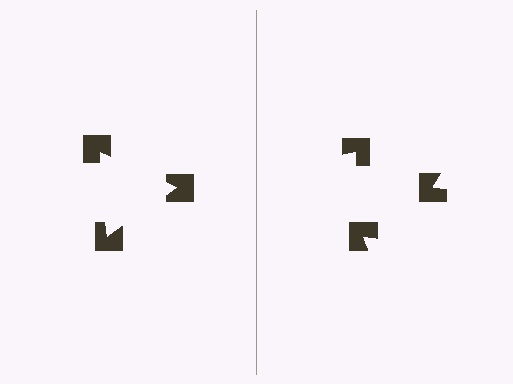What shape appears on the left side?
An illusory triangle.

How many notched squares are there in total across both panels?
6 — 3 on each side.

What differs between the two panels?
The notched squares are positioned identically on both sides; only the wedge orientations differ. On the left they align to a triangle; on the right they are misaligned.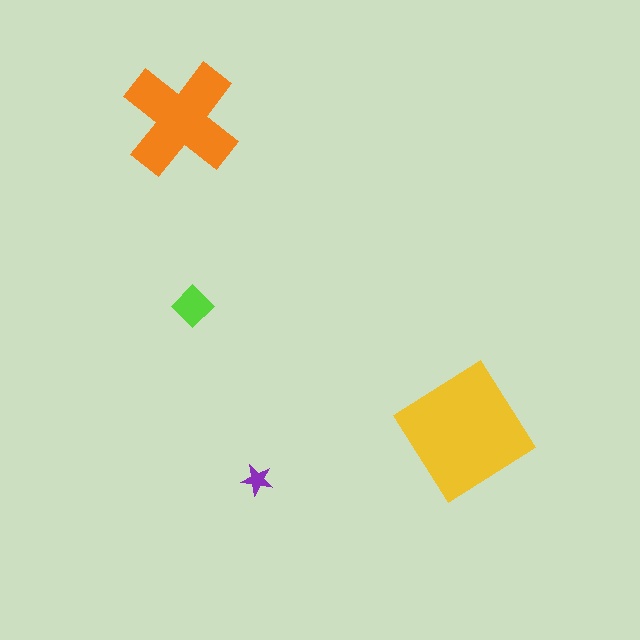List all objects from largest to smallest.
The yellow diamond, the orange cross, the lime diamond, the purple star.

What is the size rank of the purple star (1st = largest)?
4th.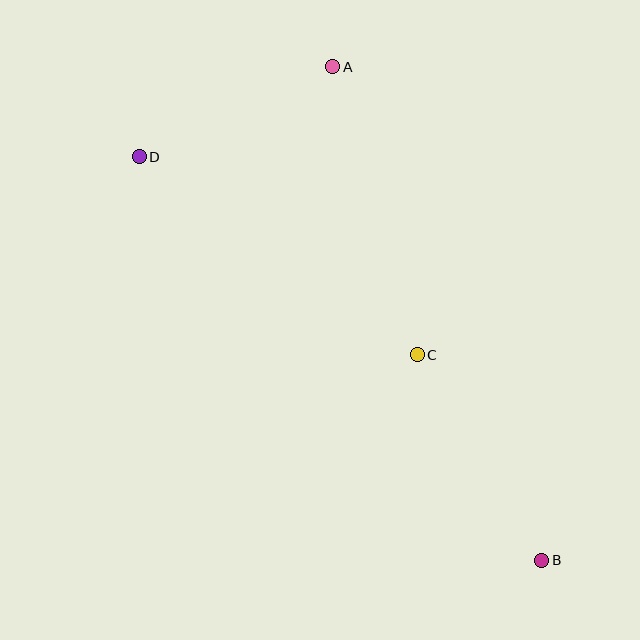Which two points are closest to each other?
Points A and D are closest to each other.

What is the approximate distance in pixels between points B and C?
The distance between B and C is approximately 240 pixels.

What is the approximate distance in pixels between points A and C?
The distance between A and C is approximately 300 pixels.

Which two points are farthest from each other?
Points B and D are farthest from each other.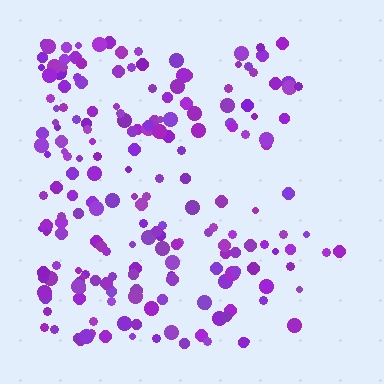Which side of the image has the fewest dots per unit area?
The right.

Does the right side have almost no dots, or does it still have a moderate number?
Still a moderate number, just noticeably fewer than the left.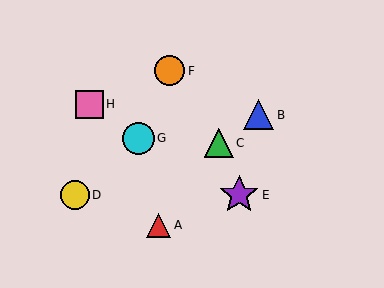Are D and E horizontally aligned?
Yes, both are at y≈195.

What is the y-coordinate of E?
Object E is at y≈195.